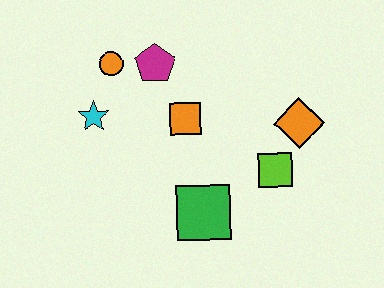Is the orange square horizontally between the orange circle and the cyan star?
No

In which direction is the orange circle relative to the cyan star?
The orange circle is above the cyan star.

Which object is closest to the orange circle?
The magenta pentagon is closest to the orange circle.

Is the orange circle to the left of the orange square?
Yes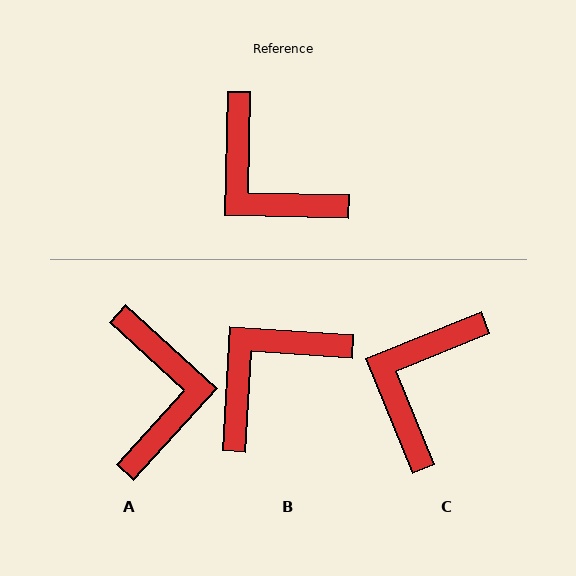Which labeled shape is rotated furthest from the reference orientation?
A, about 139 degrees away.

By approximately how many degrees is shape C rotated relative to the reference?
Approximately 67 degrees clockwise.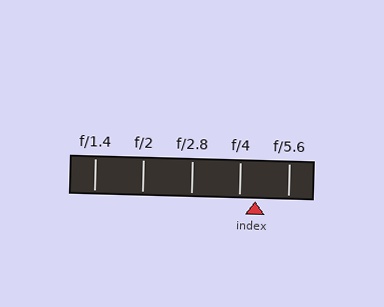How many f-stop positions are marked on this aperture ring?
There are 5 f-stop positions marked.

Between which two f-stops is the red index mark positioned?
The index mark is between f/4 and f/5.6.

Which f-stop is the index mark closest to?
The index mark is closest to f/4.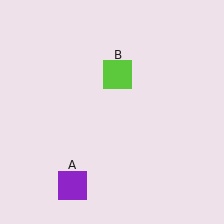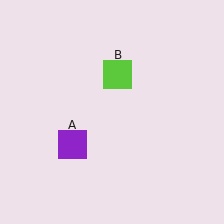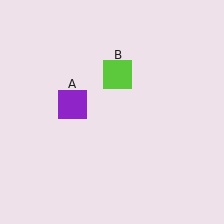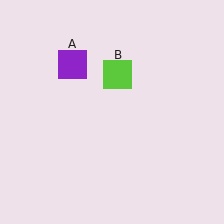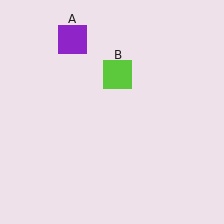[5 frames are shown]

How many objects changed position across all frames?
1 object changed position: purple square (object A).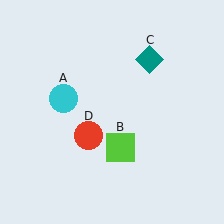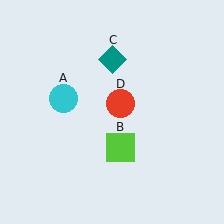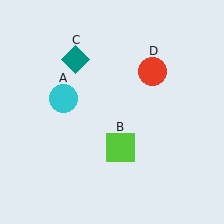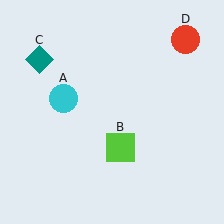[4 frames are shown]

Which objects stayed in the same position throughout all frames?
Cyan circle (object A) and lime square (object B) remained stationary.